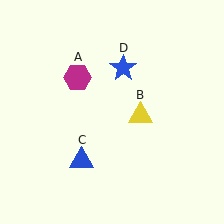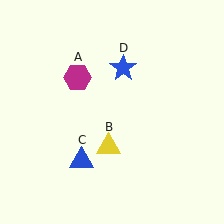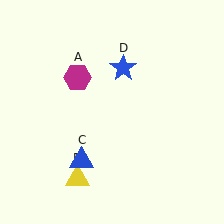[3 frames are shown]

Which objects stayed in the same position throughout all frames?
Magenta hexagon (object A) and blue triangle (object C) and blue star (object D) remained stationary.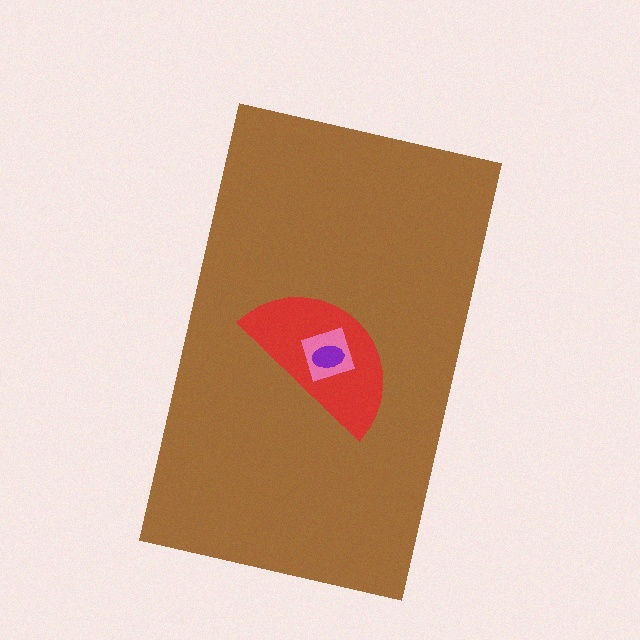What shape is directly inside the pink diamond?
The purple ellipse.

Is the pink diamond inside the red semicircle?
Yes.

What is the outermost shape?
The brown rectangle.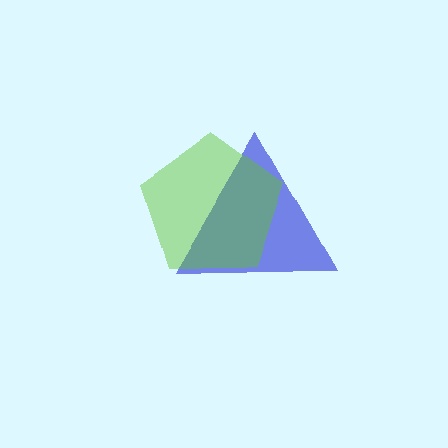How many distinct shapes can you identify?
There are 2 distinct shapes: a blue triangle, a lime pentagon.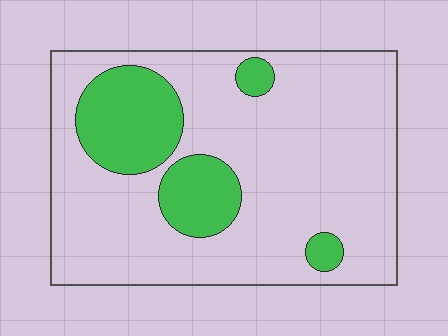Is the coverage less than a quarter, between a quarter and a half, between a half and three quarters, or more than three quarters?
Less than a quarter.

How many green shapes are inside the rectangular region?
4.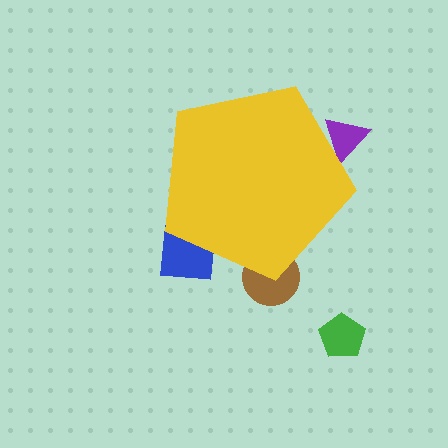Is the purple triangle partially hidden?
Yes, the purple triangle is partially hidden behind the yellow pentagon.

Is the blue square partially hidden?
Yes, the blue square is partially hidden behind the yellow pentagon.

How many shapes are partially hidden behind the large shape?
3 shapes are partially hidden.